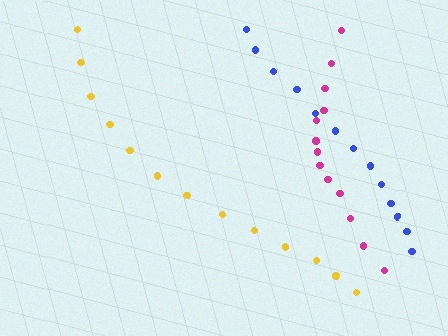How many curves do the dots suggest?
There are 3 distinct paths.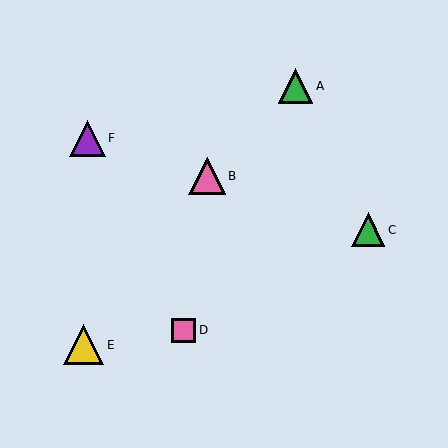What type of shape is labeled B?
Shape B is a pink triangle.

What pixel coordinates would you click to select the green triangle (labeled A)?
Click at (296, 86) to select the green triangle A.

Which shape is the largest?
The yellow triangle (labeled E) is the largest.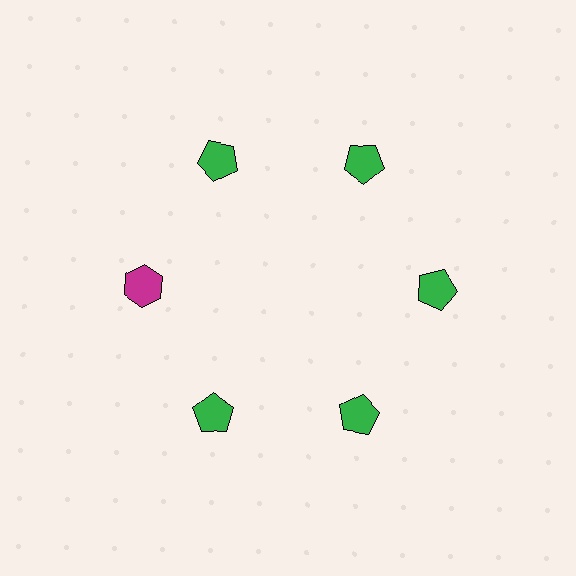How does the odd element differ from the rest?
It differs in both color (magenta instead of green) and shape (hexagon instead of pentagon).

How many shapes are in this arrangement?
There are 6 shapes arranged in a ring pattern.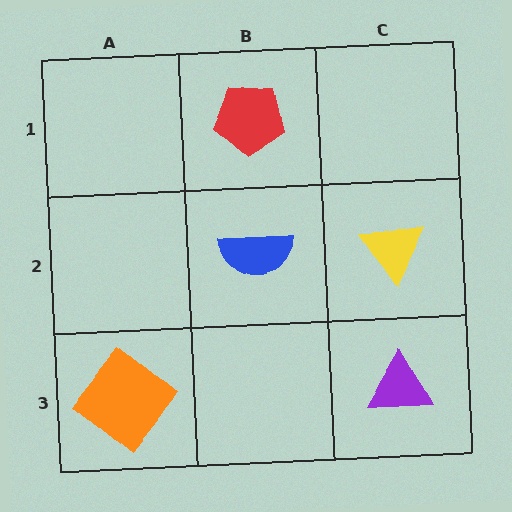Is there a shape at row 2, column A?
No, that cell is empty.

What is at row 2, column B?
A blue semicircle.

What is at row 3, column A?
An orange diamond.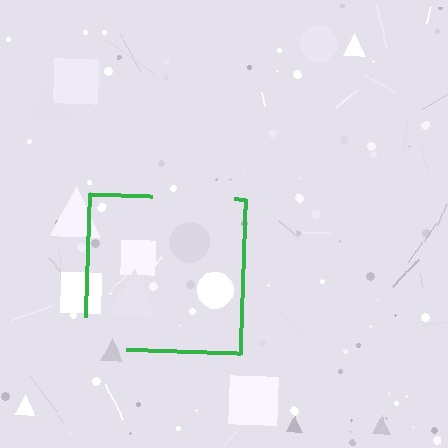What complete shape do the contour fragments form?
The contour fragments form a square.